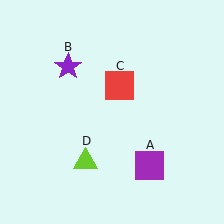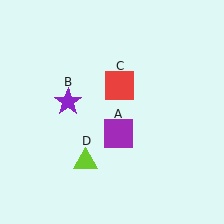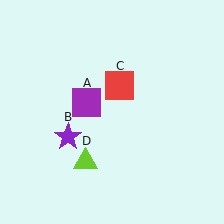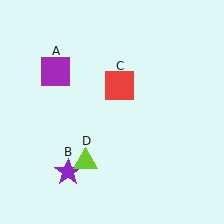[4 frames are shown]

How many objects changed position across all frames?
2 objects changed position: purple square (object A), purple star (object B).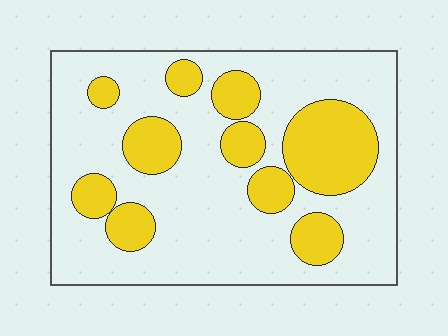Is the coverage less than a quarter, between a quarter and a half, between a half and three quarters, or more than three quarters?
Between a quarter and a half.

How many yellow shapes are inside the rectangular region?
10.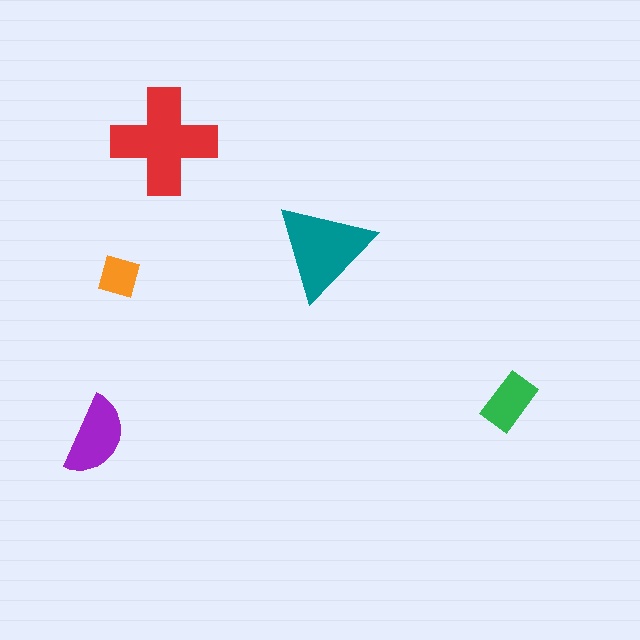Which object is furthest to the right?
The green rectangle is rightmost.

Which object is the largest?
The red cross.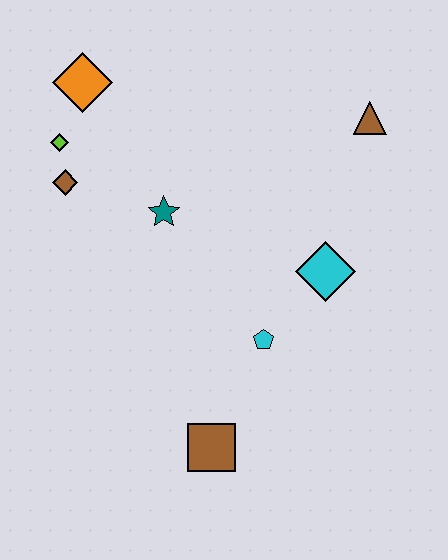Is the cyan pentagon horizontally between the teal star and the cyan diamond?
Yes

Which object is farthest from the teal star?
The brown square is farthest from the teal star.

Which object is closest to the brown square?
The cyan pentagon is closest to the brown square.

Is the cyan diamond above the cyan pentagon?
Yes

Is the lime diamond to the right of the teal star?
No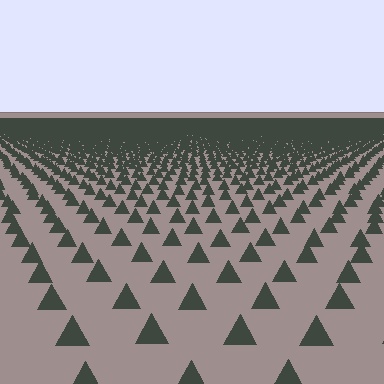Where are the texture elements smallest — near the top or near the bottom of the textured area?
Near the top.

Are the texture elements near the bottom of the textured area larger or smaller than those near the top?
Larger. Near the bottom, elements are closer to the viewer and appear at a bigger on-screen size.